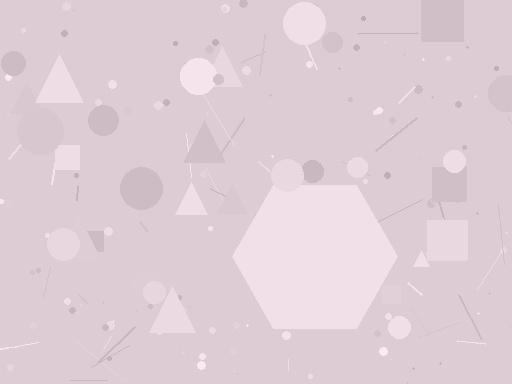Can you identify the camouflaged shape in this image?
The camouflaged shape is a hexagon.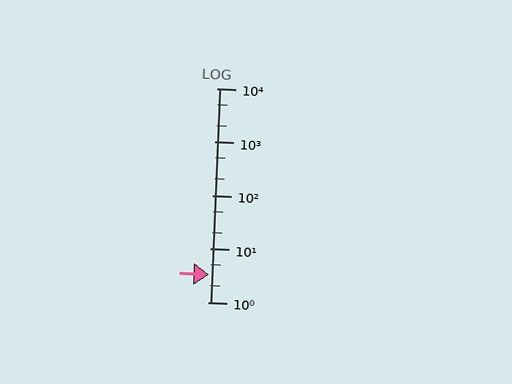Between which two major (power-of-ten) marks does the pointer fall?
The pointer is between 1 and 10.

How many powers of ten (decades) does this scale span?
The scale spans 4 decades, from 1 to 10000.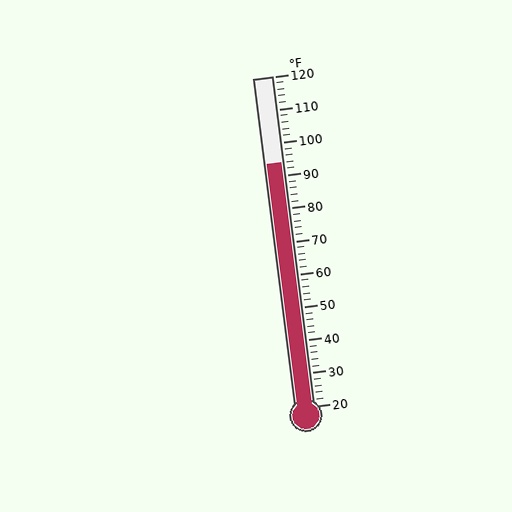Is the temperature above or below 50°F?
The temperature is above 50°F.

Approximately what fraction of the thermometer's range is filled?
The thermometer is filled to approximately 75% of its range.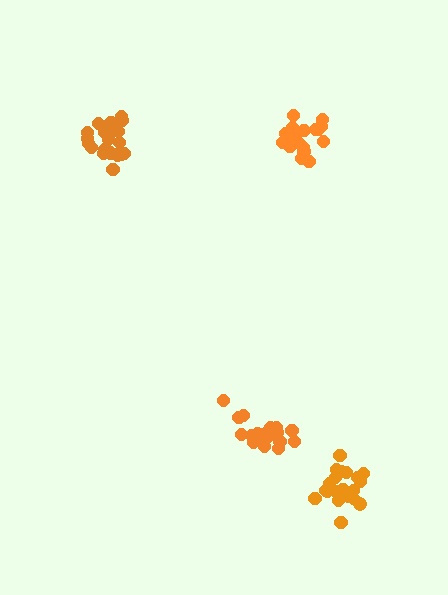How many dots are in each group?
Group 1: 21 dots, Group 2: 20 dots, Group 3: 20 dots, Group 4: 21 dots (82 total).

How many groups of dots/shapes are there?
There are 4 groups.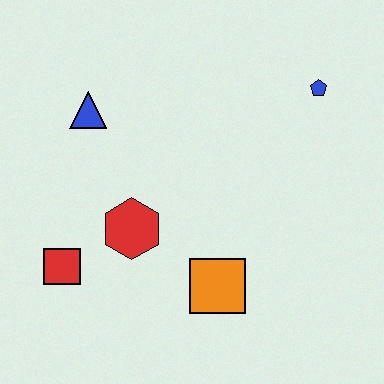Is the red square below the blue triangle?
Yes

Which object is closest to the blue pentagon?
The orange square is closest to the blue pentagon.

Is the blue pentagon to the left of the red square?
No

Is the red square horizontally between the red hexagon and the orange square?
No